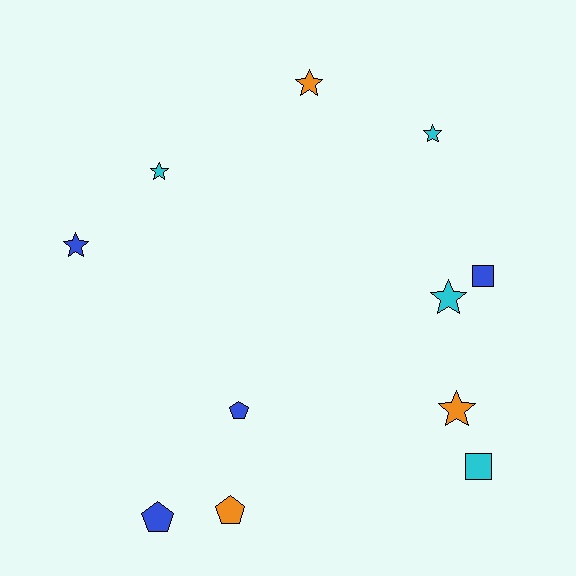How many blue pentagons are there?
There are 2 blue pentagons.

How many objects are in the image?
There are 11 objects.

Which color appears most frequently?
Blue, with 4 objects.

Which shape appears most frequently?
Star, with 6 objects.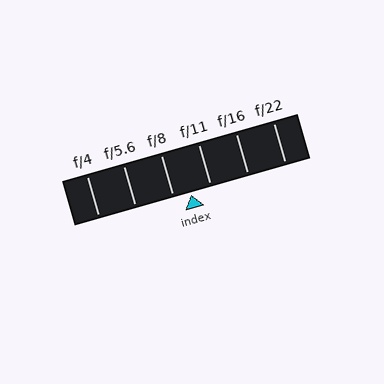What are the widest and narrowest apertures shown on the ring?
The widest aperture shown is f/4 and the narrowest is f/22.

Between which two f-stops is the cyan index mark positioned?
The index mark is between f/8 and f/11.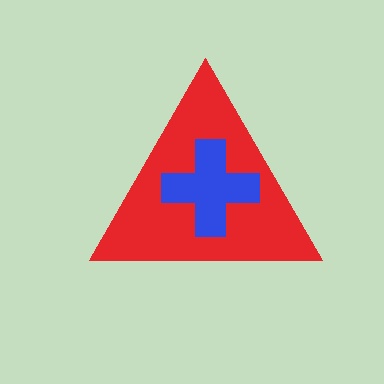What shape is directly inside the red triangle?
The blue cross.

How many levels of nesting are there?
2.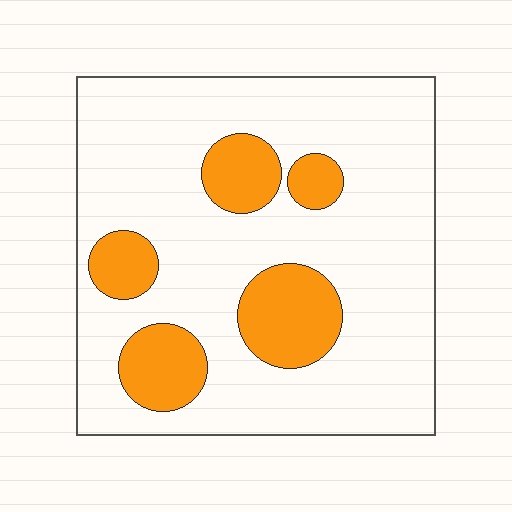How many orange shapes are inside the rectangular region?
5.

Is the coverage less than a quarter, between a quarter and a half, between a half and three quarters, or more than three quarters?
Less than a quarter.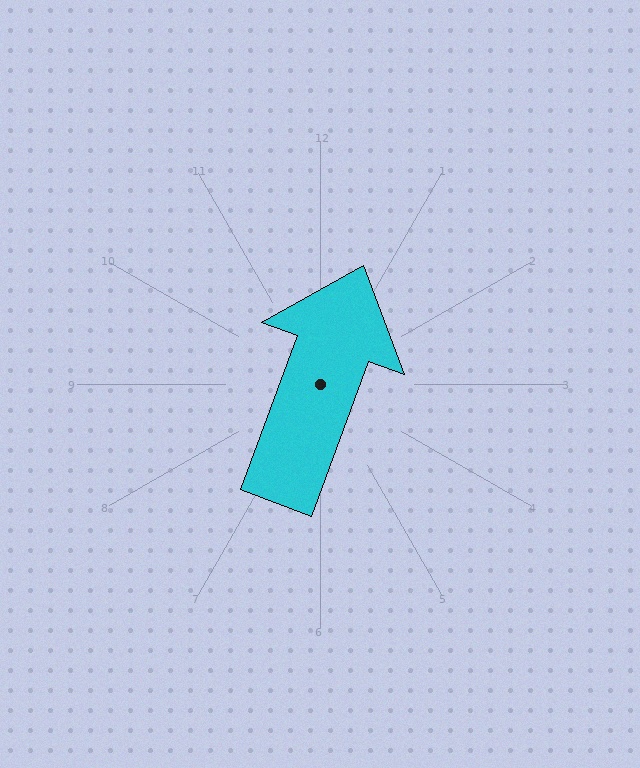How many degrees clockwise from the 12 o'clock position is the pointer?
Approximately 20 degrees.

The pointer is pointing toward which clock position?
Roughly 1 o'clock.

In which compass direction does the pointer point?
North.